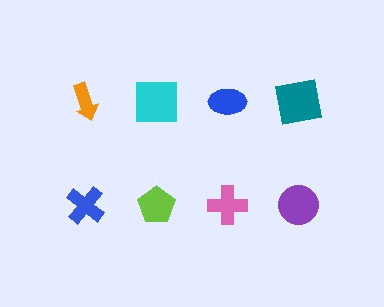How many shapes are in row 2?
4 shapes.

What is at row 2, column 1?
A blue cross.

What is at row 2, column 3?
A pink cross.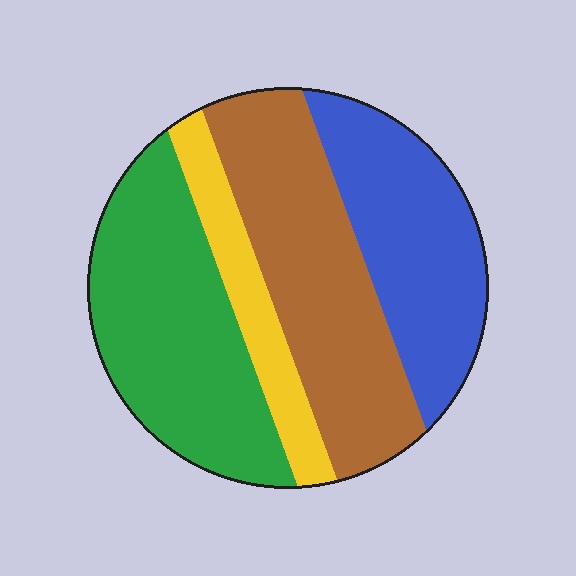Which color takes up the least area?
Yellow, at roughly 10%.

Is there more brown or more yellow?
Brown.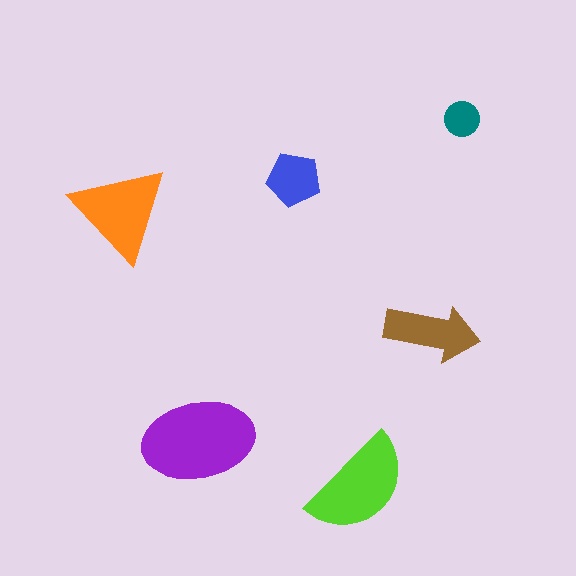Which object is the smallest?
The teal circle.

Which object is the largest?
The purple ellipse.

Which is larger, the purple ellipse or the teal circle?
The purple ellipse.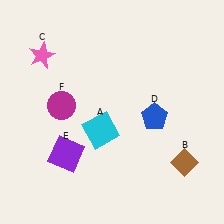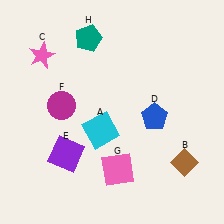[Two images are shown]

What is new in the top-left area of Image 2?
A teal pentagon (H) was added in the top-left area of Image 2.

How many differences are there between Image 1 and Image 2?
There are 2 differences between the two images.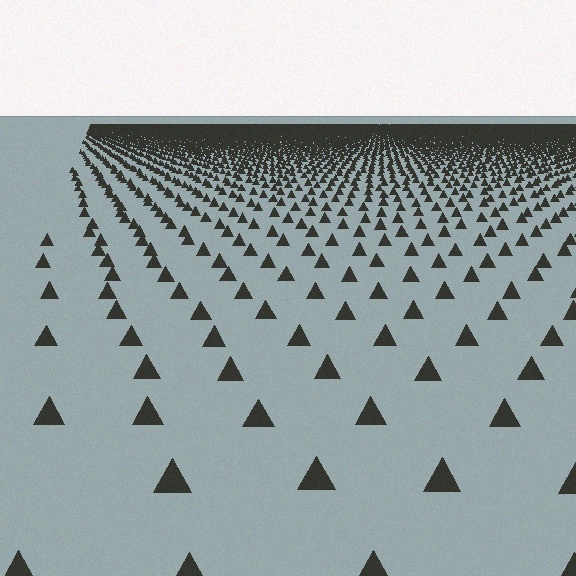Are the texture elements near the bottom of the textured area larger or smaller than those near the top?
Larger. Near the bottom, elements are closer to the viewer and appear at a bigger on-screen size.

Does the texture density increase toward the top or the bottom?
Density increases toward the top.